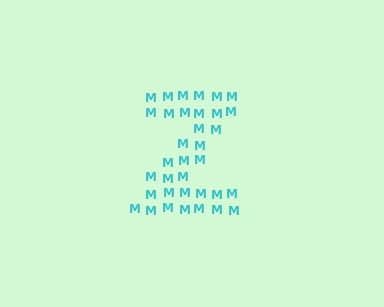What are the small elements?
The small elements are letter M's.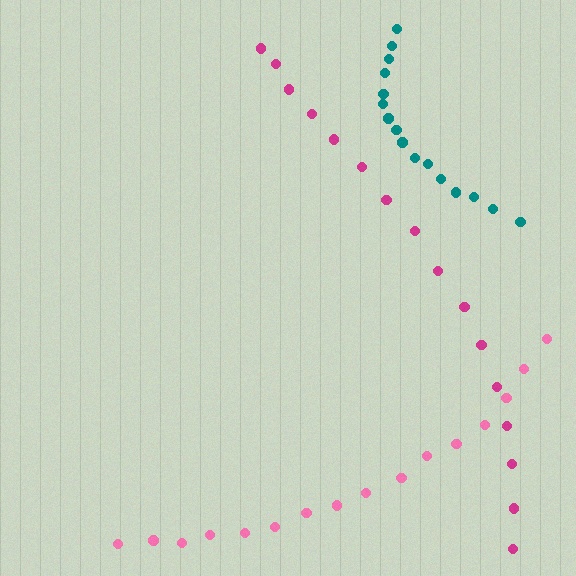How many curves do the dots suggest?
There are 3 distinct paths.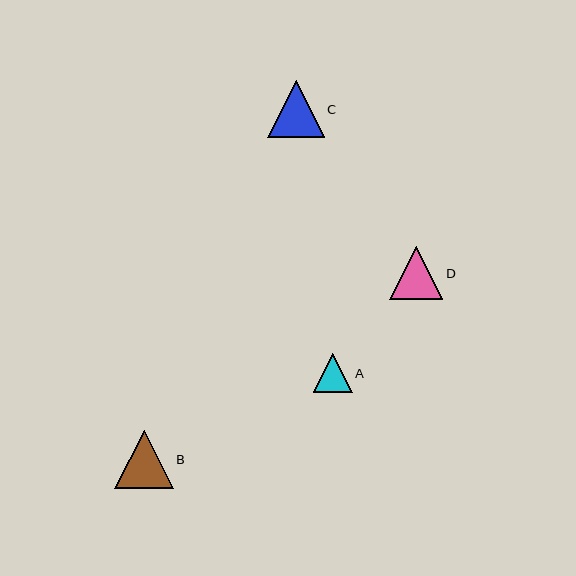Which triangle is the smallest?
Triangle A is the smallest with a size of approximately 39 pixels.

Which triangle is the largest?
Triangle B is the largest with a size of approximately 58 pixels.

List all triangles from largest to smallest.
From largest to smallest: B, C, D, A.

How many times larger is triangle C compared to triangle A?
Triangle C is approximately 1.4 times the size of triangle A.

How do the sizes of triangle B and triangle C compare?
Triangle B and triangle C are approximately the same size.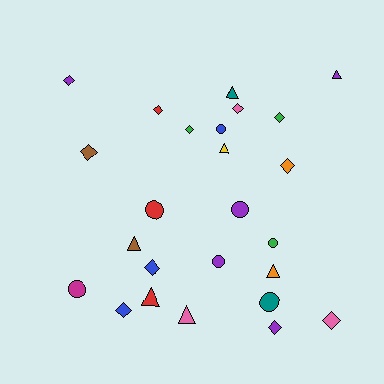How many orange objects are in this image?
There are 2 orange objects.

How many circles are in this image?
There are 7 circles.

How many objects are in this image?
There are 25 objects.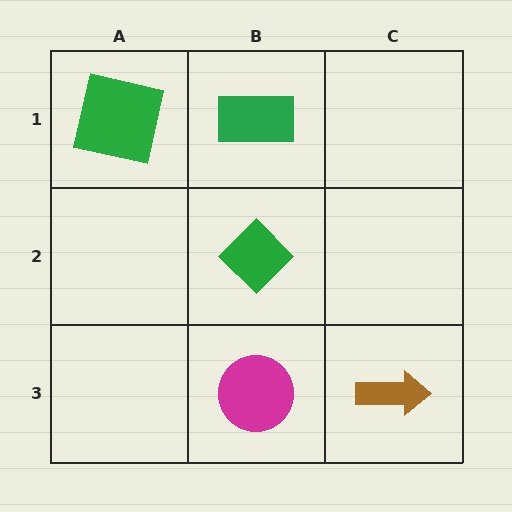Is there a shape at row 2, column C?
No, that cell is empty.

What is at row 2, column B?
A green diamond.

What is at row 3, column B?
A magenta circle.